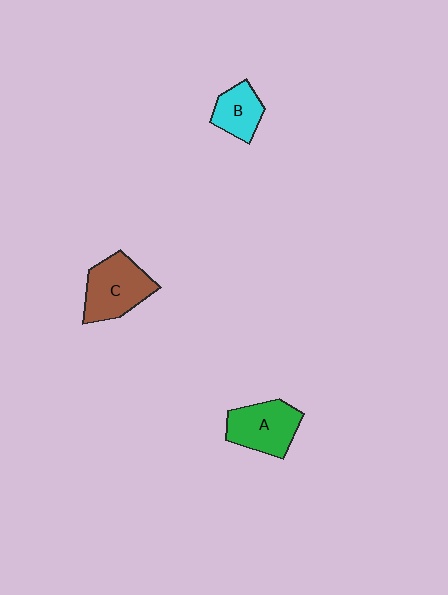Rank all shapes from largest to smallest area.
From largest to smallest: C (brown), A (green), B (cyan).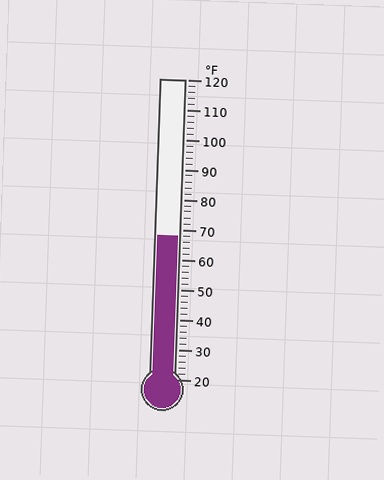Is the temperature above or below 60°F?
The temperature is above 60°F.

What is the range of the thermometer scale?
The thermometer scale ranges from 20°F to 120°F.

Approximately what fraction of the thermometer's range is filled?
The thermometer is filled to approximately 50% of its range.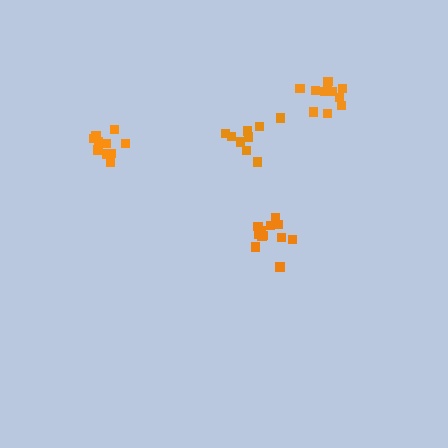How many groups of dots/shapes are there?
There are 4 groups.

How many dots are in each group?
Group 1: 9 dots, Group 2: 11 dots, Group 3: 11 dots, Group 4: 13 dots (44 total).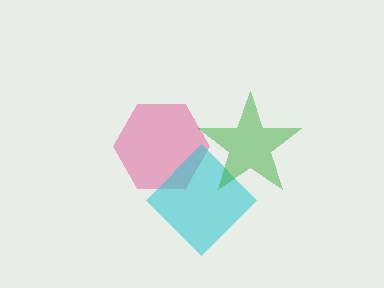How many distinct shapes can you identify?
There are 3 distinct shapes: a pink hexagon, a cyan diamond, a green star.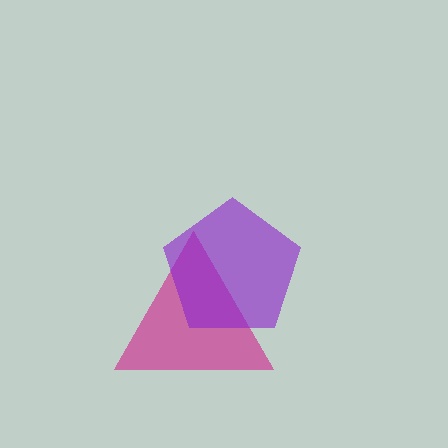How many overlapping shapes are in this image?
There are 2 overlapping shapes in the image.